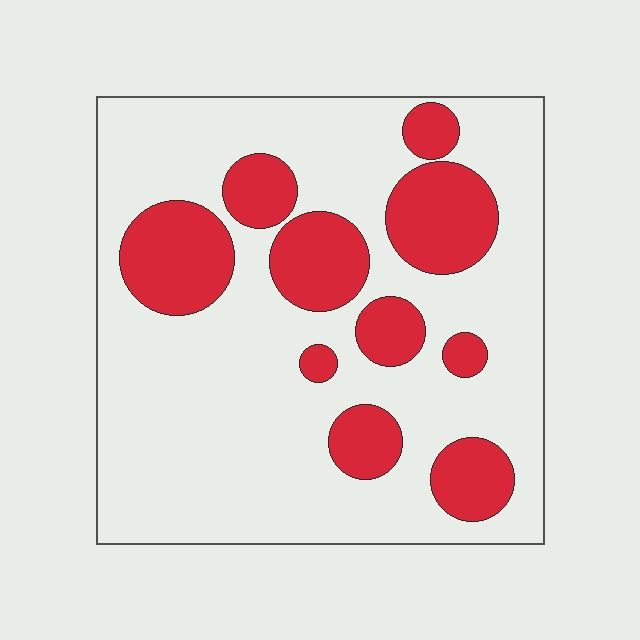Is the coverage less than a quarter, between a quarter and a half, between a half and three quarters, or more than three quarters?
Between a quarter and a half.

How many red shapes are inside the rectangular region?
10.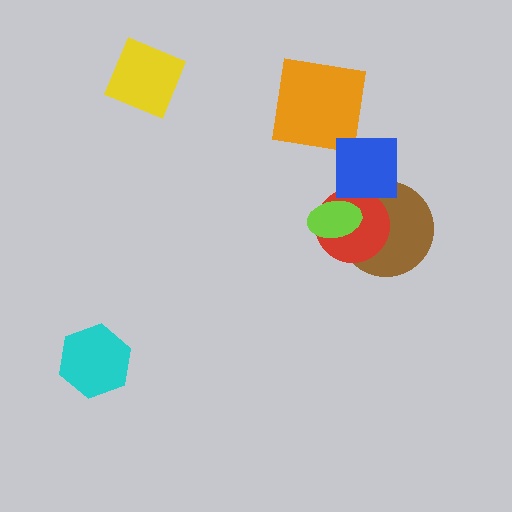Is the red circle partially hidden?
Yes, it is partially covered by another shape.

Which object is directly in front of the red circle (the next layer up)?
The lime ellipse is directly in front of the red circle.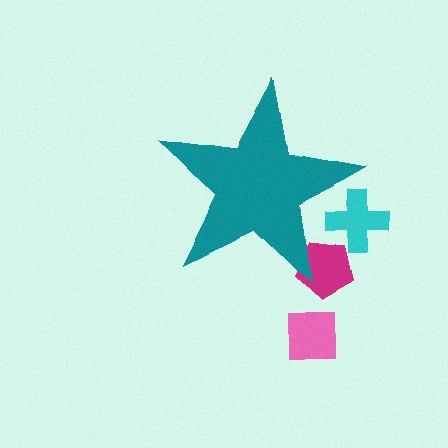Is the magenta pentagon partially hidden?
Yes, the magenta pentagon is partially hidden behind the teal star.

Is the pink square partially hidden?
No, the pink square is fully visible.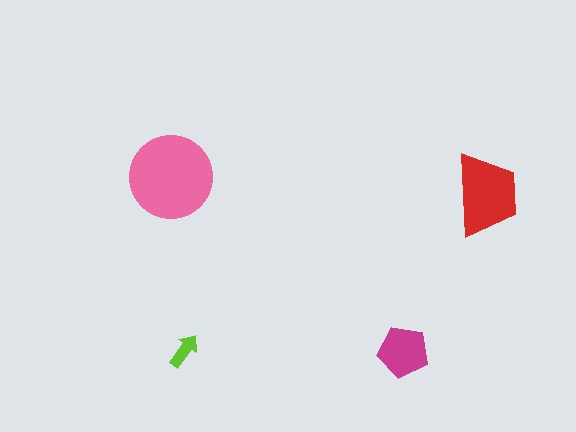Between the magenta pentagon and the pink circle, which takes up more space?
The pink circle.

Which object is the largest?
The pink circle.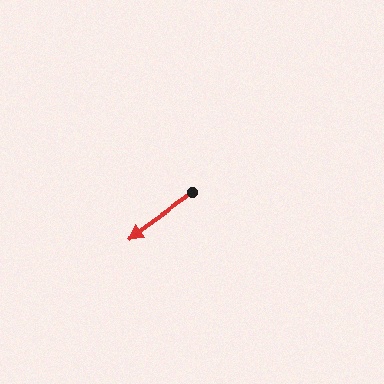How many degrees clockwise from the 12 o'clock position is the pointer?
Approximately 234 degrees.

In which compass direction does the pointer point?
Southwest.